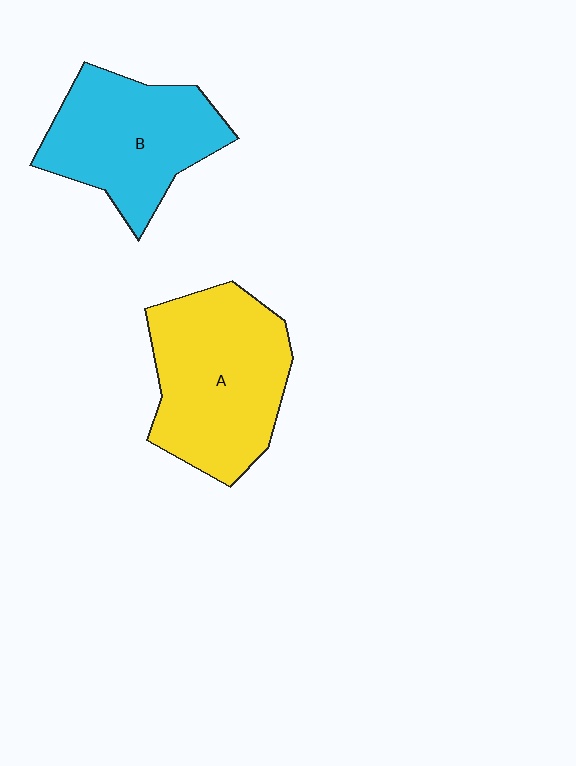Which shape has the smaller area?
Shape B (cyan).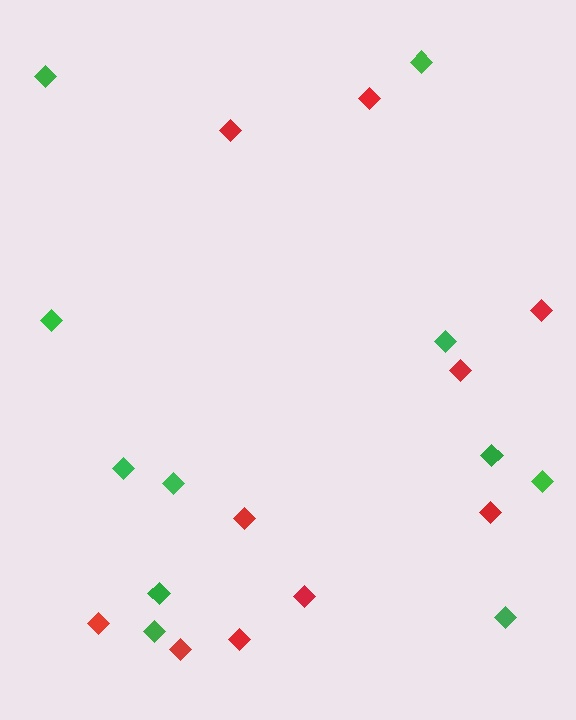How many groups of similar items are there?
There are 2 groups: one group of red diamonds (10) and one group of green diamonds (11).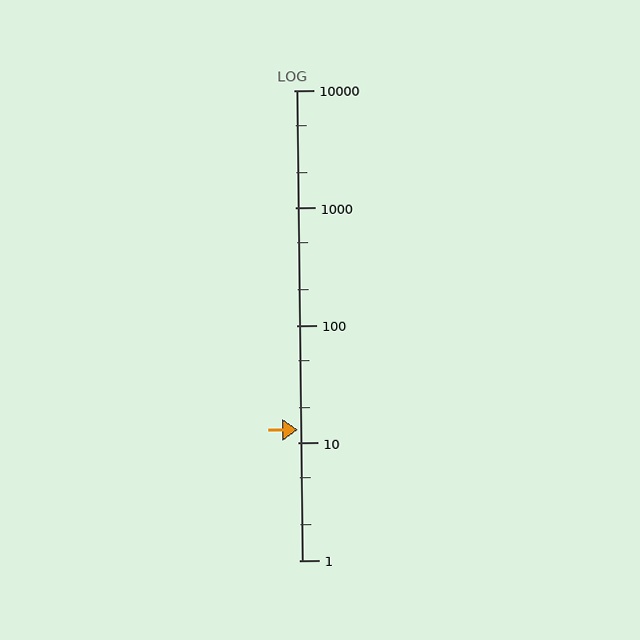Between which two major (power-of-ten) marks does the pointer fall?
The pointer is between 10 and 100.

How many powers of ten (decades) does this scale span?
The scale spans 4 decades, from 1 to 10000.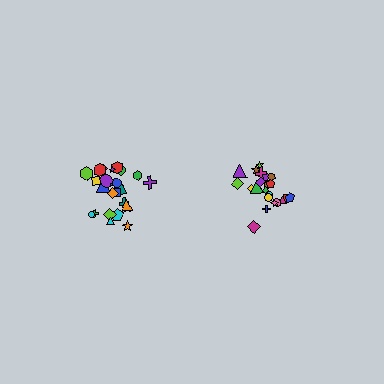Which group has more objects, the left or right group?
The left group.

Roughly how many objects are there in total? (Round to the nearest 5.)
Roughly 45 objects in total.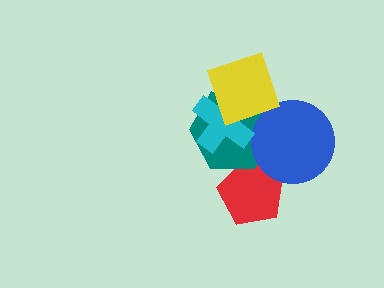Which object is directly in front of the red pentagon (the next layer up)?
The teal hexagon is directly in front of the red pentagon.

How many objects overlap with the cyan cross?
2 objects overlap with the cyan cross.